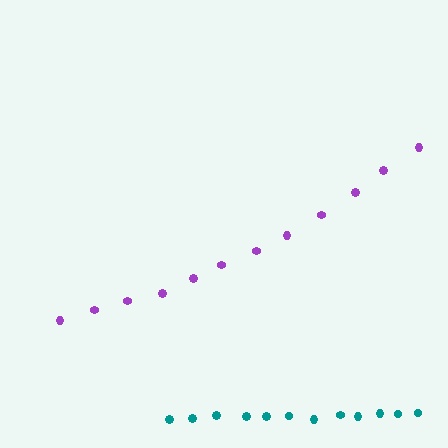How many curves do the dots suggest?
There are 2 distinct paths.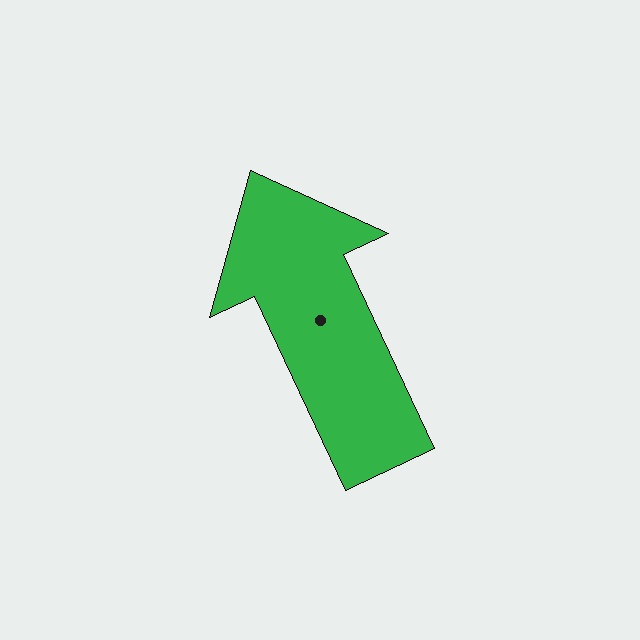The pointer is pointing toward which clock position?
Roughly 11 o'clock.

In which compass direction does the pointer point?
Northwest.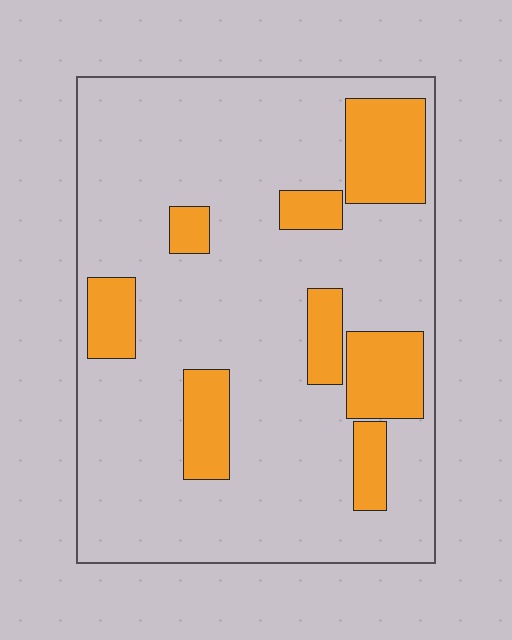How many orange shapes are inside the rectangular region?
8.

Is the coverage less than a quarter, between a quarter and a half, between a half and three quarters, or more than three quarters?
Less than a quarter.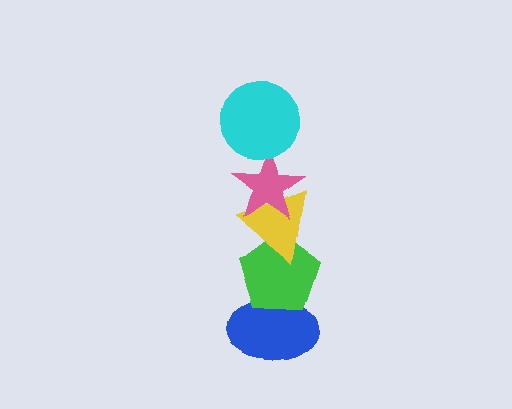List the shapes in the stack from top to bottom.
From top to bottom: the cyan circle, the pink star, the yellow triangle, the green pentagon, the blue ellipse.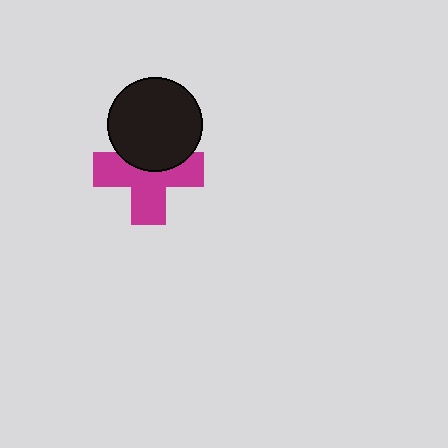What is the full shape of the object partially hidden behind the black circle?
The partially hidden object is a magenta cross.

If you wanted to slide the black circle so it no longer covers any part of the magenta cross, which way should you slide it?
Slide it up — that is the most direct way to separate the two shapes.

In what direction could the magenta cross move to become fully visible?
The magenta cross could move down. That would shift it out from behind the black circle entirely.